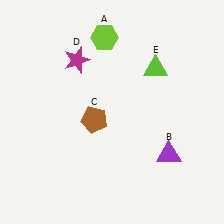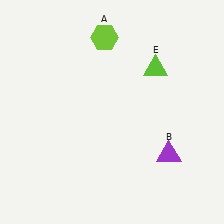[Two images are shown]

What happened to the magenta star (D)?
The magenta star (D) was removed in Image 2. It was in the top-left area of Image 1.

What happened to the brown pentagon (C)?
The brown pentagon (C) was removed in Image 2. It was in the bottom-left area of Image 1.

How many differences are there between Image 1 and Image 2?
There are 2 differences between the two images.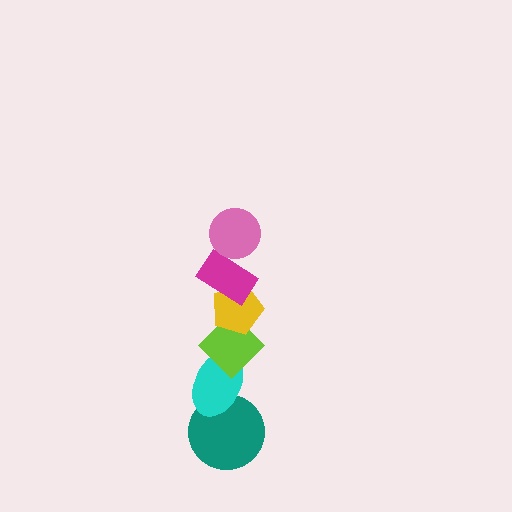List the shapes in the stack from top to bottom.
From top to bottom: the pink circle, the magenta rectangle, the yellow pentagon, the lime diamond, the cyan ellipse, the teal circle.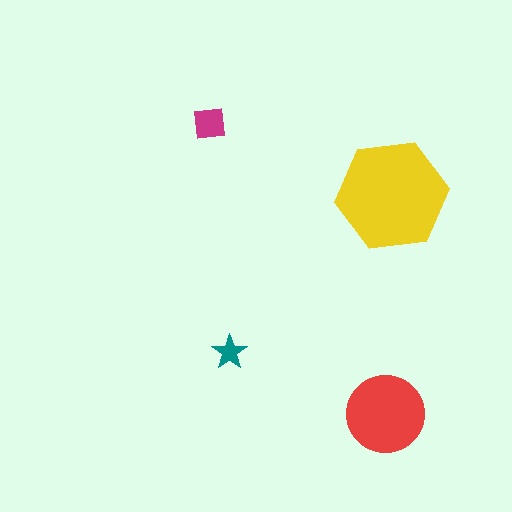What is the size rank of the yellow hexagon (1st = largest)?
1st.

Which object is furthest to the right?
The yellow hexagon is rightmost.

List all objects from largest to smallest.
The yellow hexagon, the red circle, the magenta square, the teal star.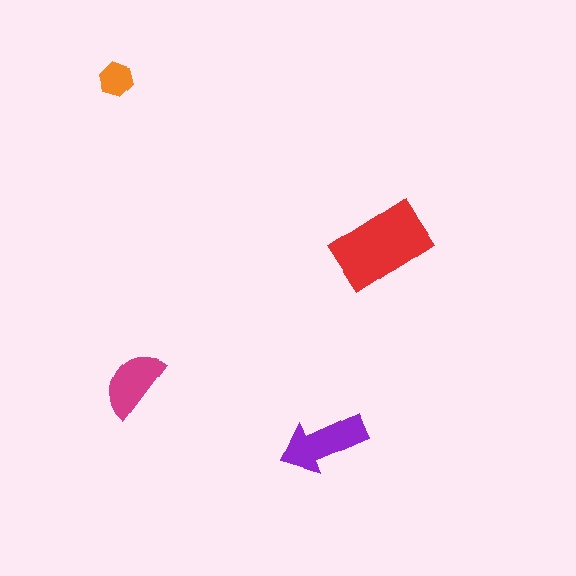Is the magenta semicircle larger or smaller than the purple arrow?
Smaller.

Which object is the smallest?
The orange hexagon.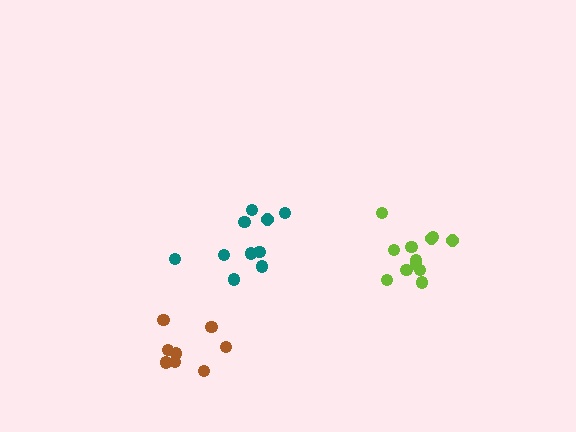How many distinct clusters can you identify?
There are 3 distinct clusters.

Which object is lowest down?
The brown cluster is bottommost.